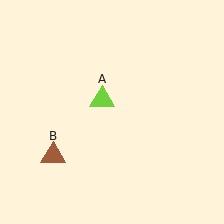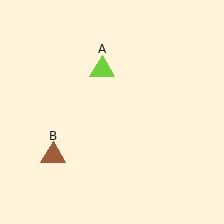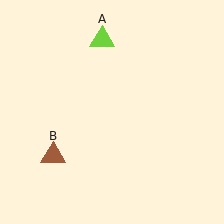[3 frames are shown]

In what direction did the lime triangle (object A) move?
The lime triangle (object A) moved up.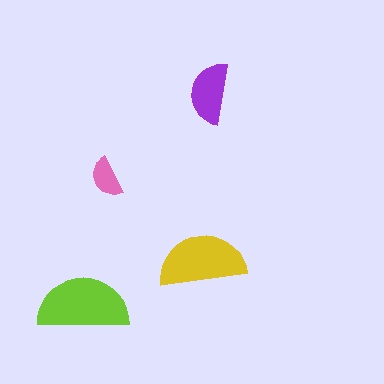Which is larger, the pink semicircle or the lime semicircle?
The lime one.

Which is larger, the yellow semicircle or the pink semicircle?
The yellow one.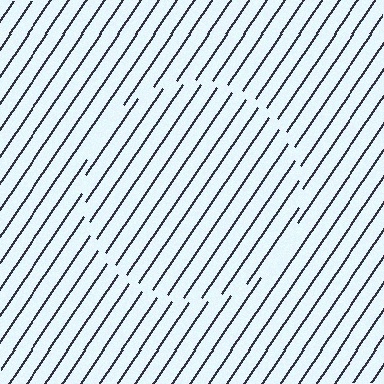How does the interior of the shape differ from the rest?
The interior of the shape contains the same grating, shifted by half a period — the contour is defined by the phase discontinuity where line-ends from the inner and outer gratings abut.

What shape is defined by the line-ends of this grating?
An illusory circle. The interior of the shape contains the same grating, shifted by half a period — the contour is defined by the phase discontinuity where line-ends from the inner and outer gratings abut.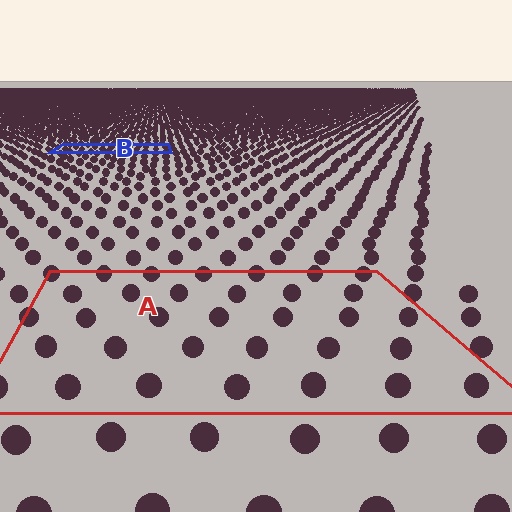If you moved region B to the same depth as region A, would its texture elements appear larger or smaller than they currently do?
They would appear larger. At a closer depth, the same texture elements are projected at a bigger on-screen size.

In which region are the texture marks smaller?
The texture marks are smaller in region B, because it is farther away.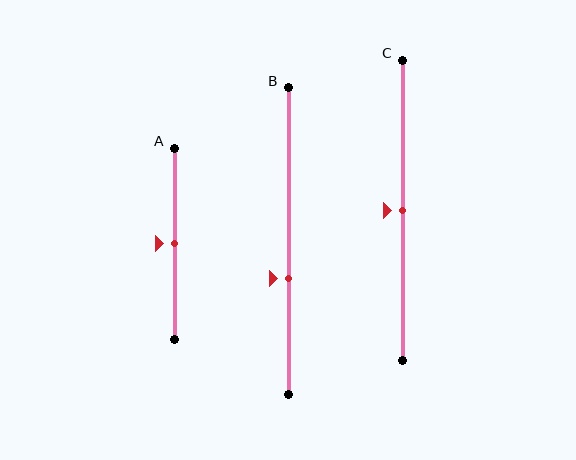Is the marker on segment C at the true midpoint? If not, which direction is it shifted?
Yes, the marker on segment C is at the true midpoint.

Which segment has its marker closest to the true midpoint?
Segment A has its marker closest to the true midpoint.